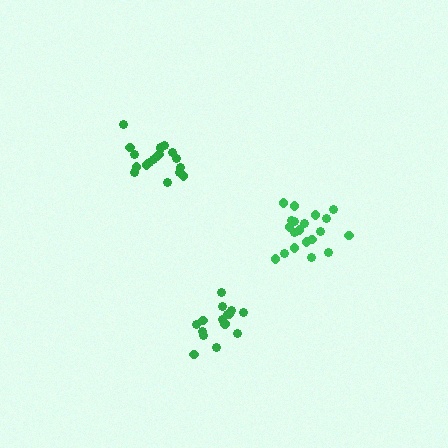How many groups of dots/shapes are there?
There are 3 groups.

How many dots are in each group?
Group 1: 20 dots, Group 2: 19 dots, Group 3: 15 dots (54 total).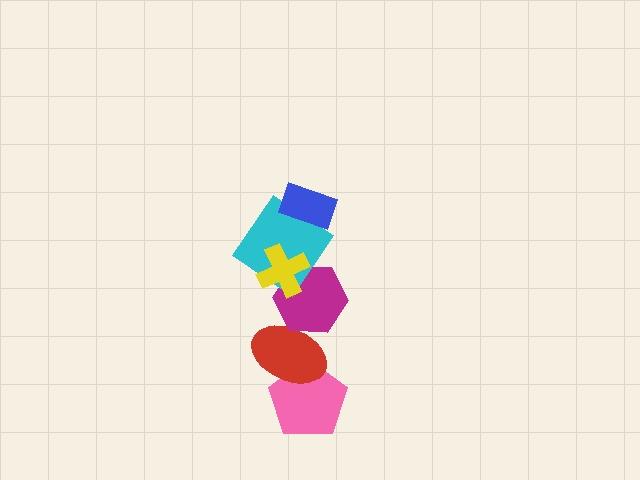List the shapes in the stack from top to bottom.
From top to bottom: the blue rectangle, the yellow cross, the cyan diamond, the magenta hexagon, the red ellipse, the pink pentagon.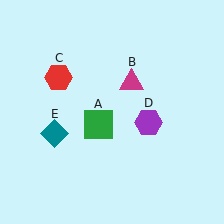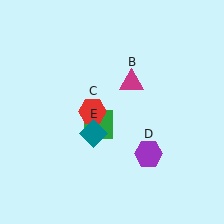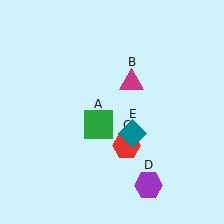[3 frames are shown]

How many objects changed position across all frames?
3 objects changed position: red hexagon (object C), purple hexagon (object D), teal diamond (object E).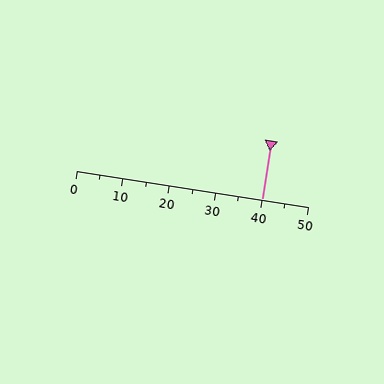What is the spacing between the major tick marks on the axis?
The major ticks are spaced 10 apart.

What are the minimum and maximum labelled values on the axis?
The axis runs from 0 to 50.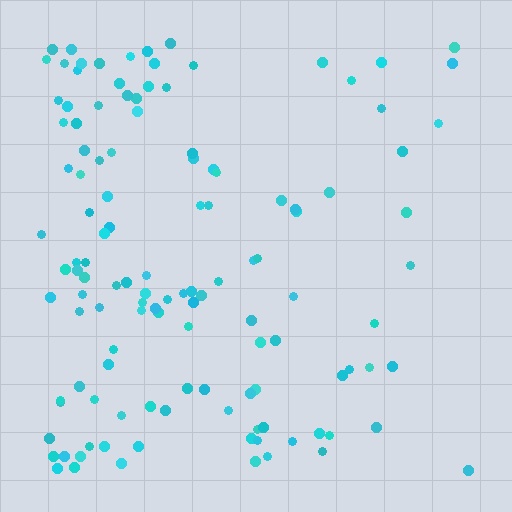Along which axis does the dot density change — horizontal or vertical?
Horizontal.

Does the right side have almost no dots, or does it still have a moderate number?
Still a moderate number, just noticeably fewer than the left.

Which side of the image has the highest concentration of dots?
The left.